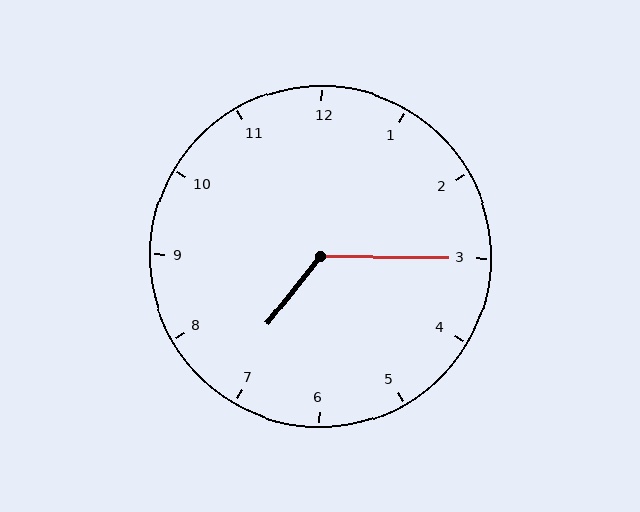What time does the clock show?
7:15.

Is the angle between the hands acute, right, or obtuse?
It is obtuse.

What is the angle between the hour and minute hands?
Approximately 128 degrees.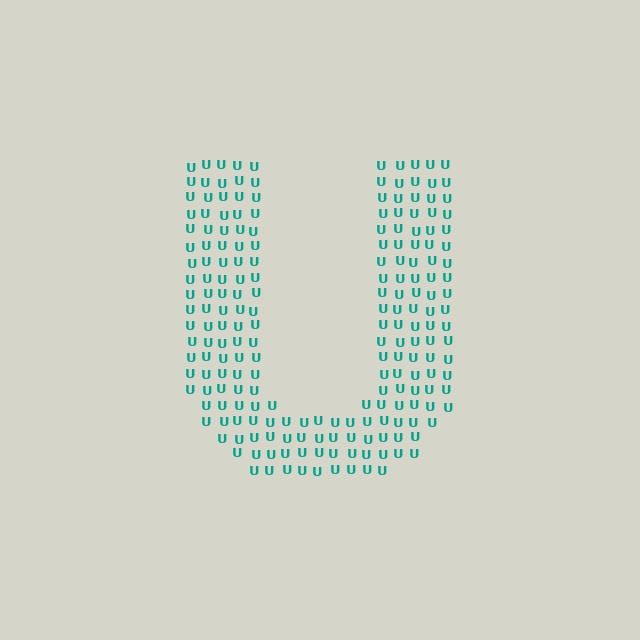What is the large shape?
The large shape is the letter U.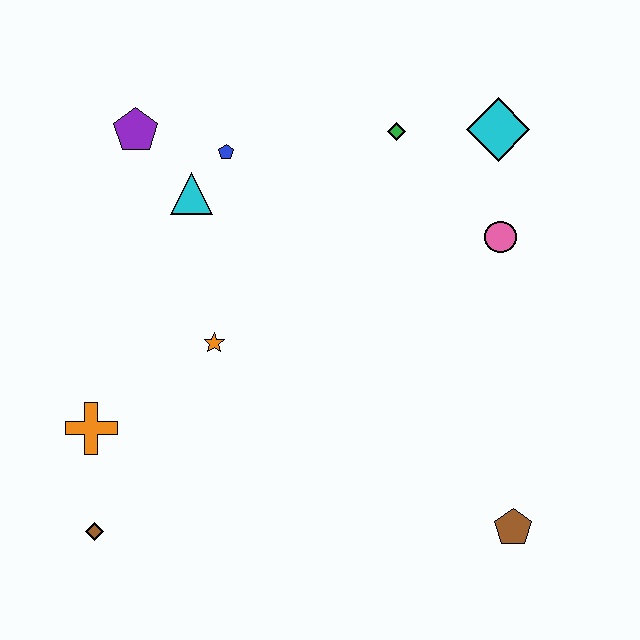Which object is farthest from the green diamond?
The brown diamond is farthest from the green diamond.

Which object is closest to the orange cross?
The brown diamond is closest to the orange cross.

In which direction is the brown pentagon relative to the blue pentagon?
The brown pentagon is below the blue pentagon.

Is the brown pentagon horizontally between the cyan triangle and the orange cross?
No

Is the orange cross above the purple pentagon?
No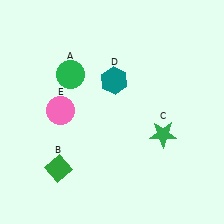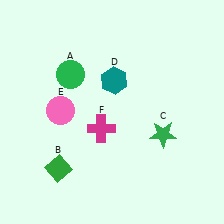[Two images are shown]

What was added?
A magenta cross (F) was added in Image 2.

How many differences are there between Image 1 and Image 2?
There is 1 difference between the two images.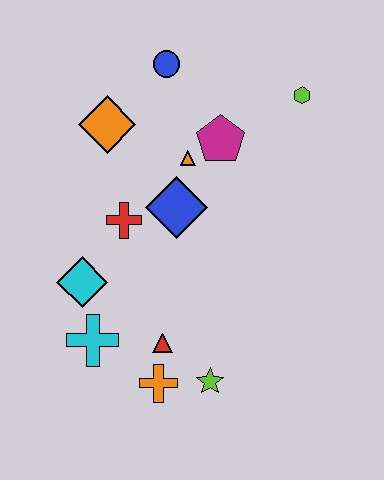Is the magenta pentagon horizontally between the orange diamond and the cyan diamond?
No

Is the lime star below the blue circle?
Yes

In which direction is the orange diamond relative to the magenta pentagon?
The orange diamond is to the left of the magenta pentagon.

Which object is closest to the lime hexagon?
The magenta pentagon is closest to the lime hexagon.